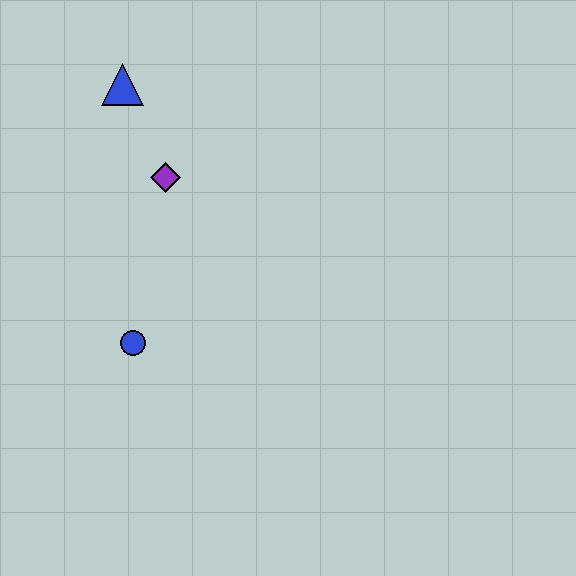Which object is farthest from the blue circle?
The blue triangle is farthest from the blue circle.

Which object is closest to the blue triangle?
The purple diamond is closest to the blue triangle.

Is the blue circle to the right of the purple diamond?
No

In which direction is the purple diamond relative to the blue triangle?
The purple diamond is below the blue triangle.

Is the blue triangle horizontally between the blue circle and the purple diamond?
No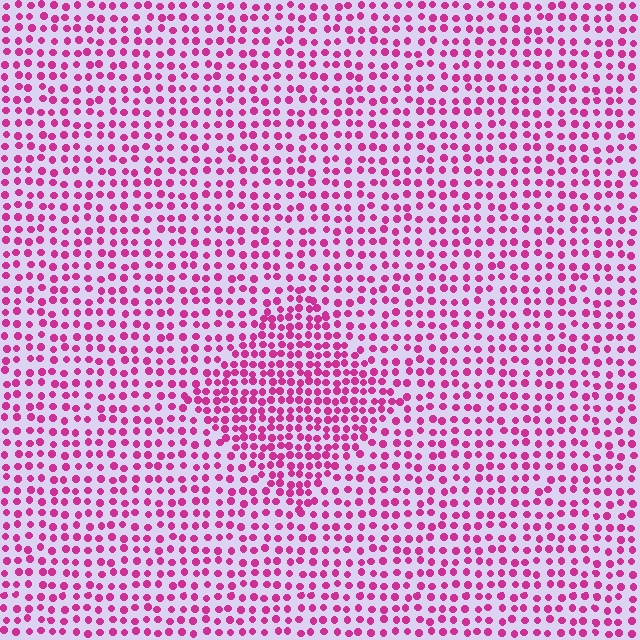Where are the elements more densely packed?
The elements are more densely packed inside the diamond boundary.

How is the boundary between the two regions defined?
The boundary is defined by a change in element density (approximately 1.6x ratio). All elements are the same color, size, and shape.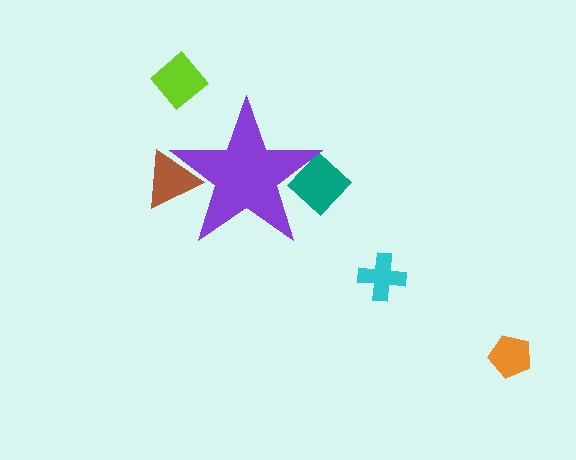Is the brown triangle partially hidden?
Yes, the brown triangle is partially hidden behind the purple star.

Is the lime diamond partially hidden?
No, the lime diamond is fully visible.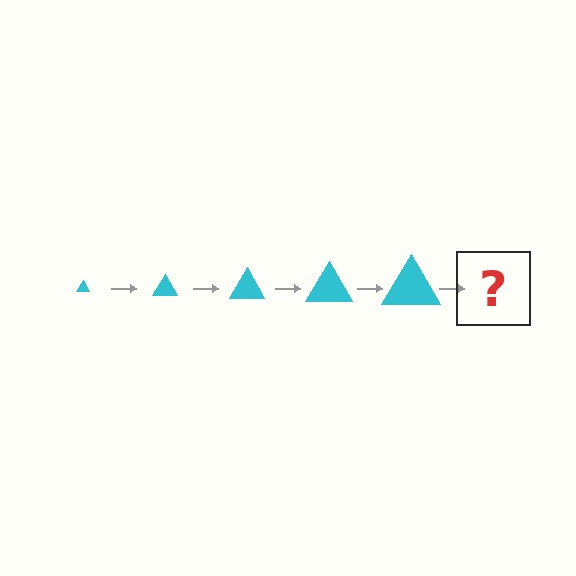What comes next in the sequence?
The next element should be a cyan triangle, larger than the previous one.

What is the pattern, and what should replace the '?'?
The pattern is that the triangle gets progressively larger each step. The '?' should be a cyan triangle, larger than the previous one.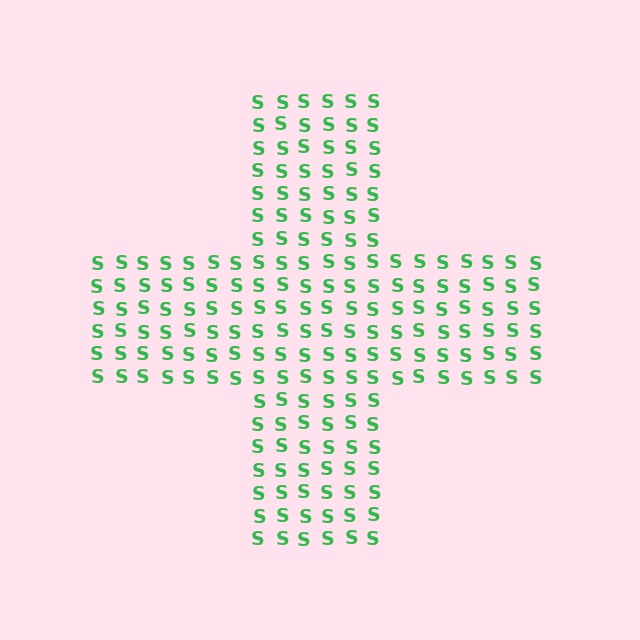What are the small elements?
The small elements are letter S's.